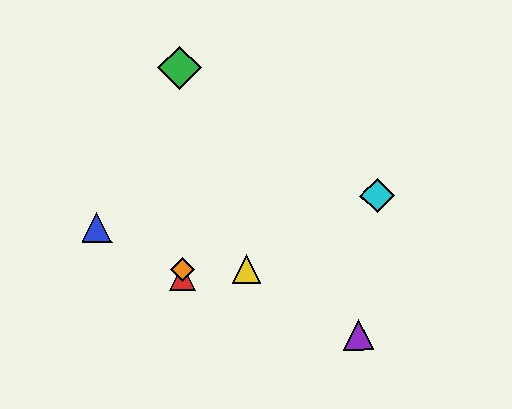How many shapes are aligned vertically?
3 shapes (the red triangle, the green diamond, the orange diamond) are aligned vertically.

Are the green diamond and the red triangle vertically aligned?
Yes, both are at x≈180.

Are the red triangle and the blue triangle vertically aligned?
No, the red triangle is at x≈182 and the blue triangle is at x≈97.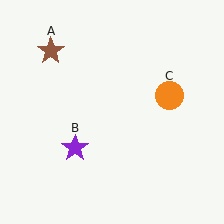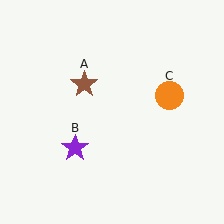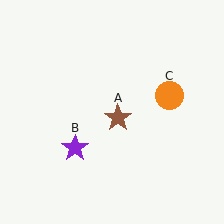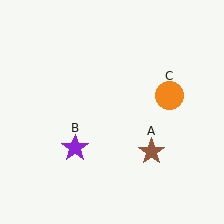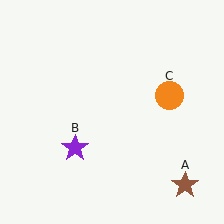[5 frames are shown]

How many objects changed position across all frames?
1 object changed position: brown star (object A).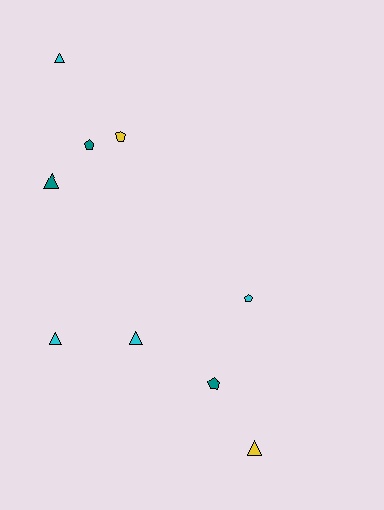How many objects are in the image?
There are 9 objects.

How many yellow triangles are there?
There is 1 yellow triangle.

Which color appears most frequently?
Cyan, with 4 objects.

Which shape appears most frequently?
Triangle, with 5 objects.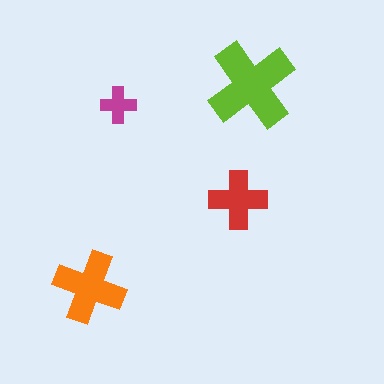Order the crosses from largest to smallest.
the lime one, the orange one, the red one, the magenta one.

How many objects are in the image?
There are 4 objects in the image.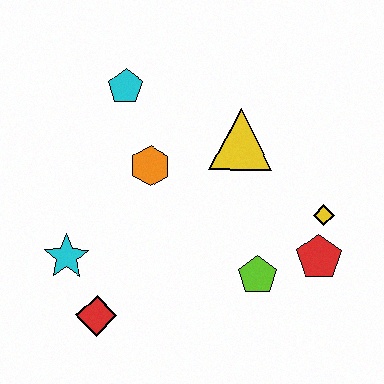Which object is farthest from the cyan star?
The yellow diamond is farthest from the cyan star.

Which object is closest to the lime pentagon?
The red pentagon is closest to the lime pentagon.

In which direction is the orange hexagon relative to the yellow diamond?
The orange hexagon is to the left of the yellow diamond.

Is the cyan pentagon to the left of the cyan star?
No